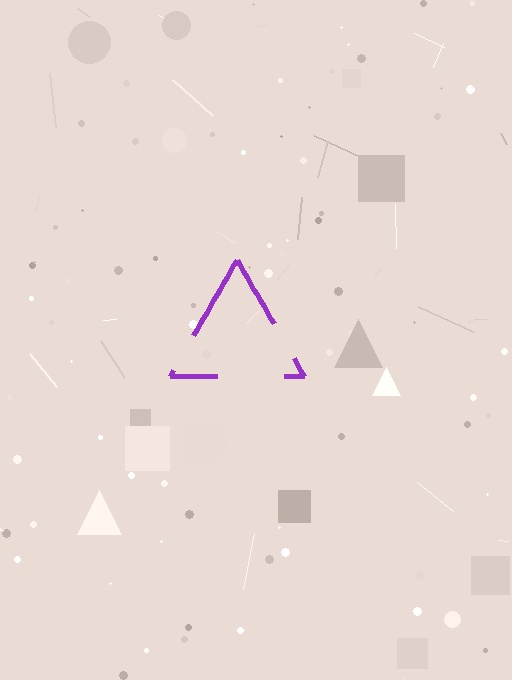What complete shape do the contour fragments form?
The contour fragments form a triangle.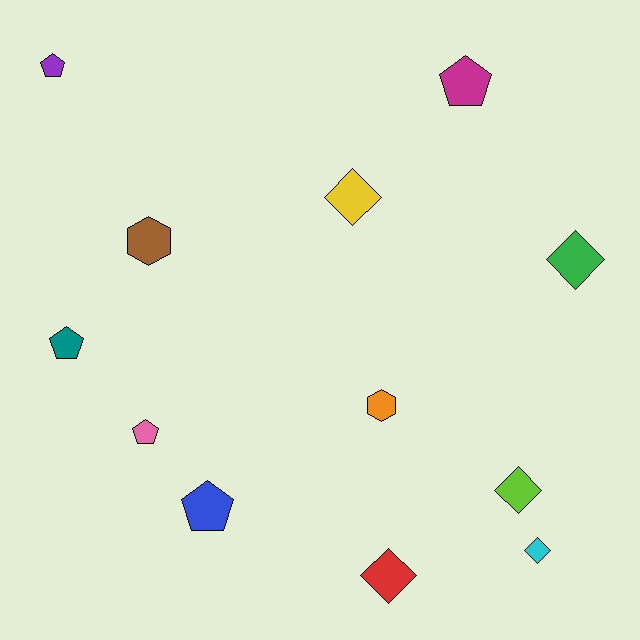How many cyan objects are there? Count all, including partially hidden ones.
There is 1 cyan object.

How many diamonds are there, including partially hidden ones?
There are 5 diamonds.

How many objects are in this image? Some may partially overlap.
There are 12 objects.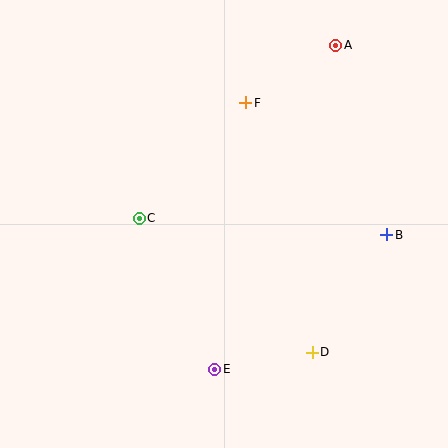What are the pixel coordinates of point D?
Point D is at (312, 352).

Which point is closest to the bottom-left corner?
Point E is closest to the bottom-left corner.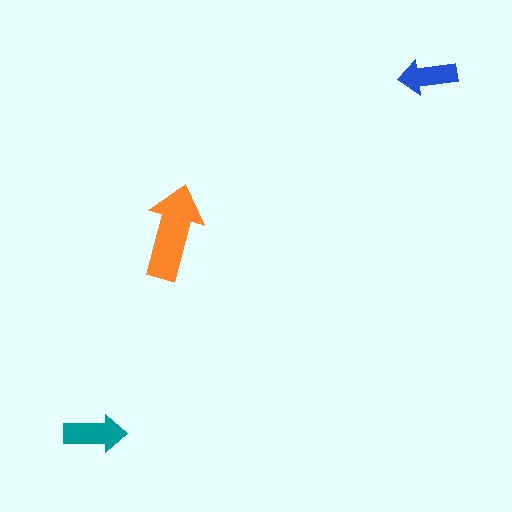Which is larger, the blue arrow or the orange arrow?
The orange one.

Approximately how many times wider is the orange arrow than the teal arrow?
About 1.5 times wider.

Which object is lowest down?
The teal arrow is bottommost.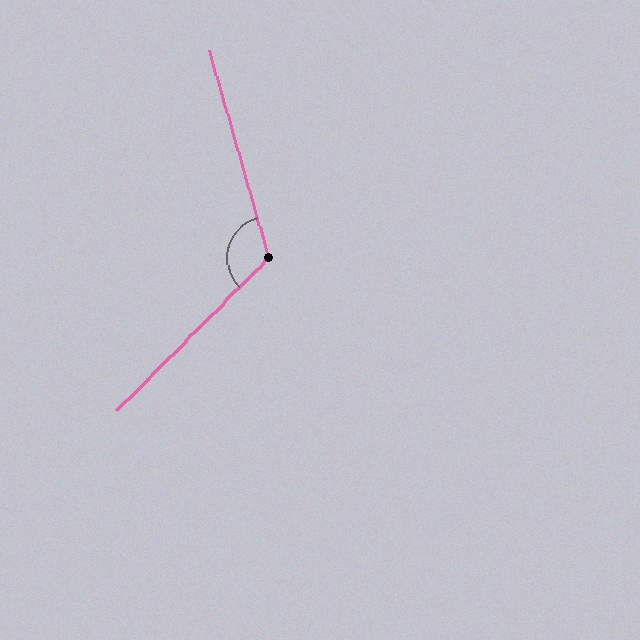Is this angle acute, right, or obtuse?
It is obtuse.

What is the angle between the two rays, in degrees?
Approximately 119 degrees.